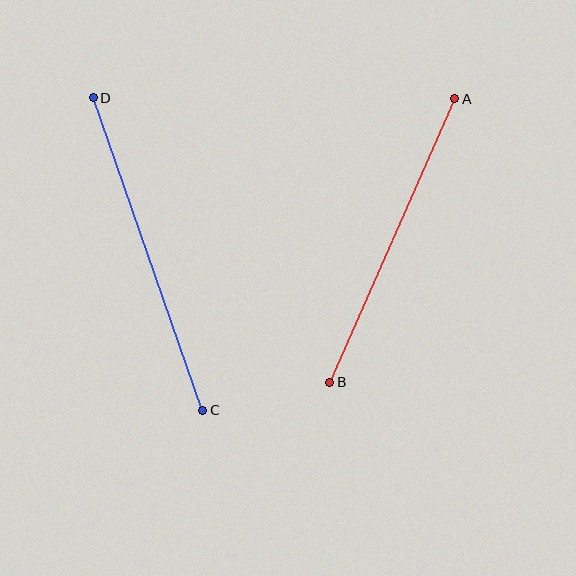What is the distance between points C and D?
The distance is approximately 331 pixels.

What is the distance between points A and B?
The distance is approximately 310 pixels.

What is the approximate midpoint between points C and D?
The midpoint is at approximately (148, 254) pixels.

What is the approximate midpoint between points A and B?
The midpoint is at approximately (392, 240) pixels.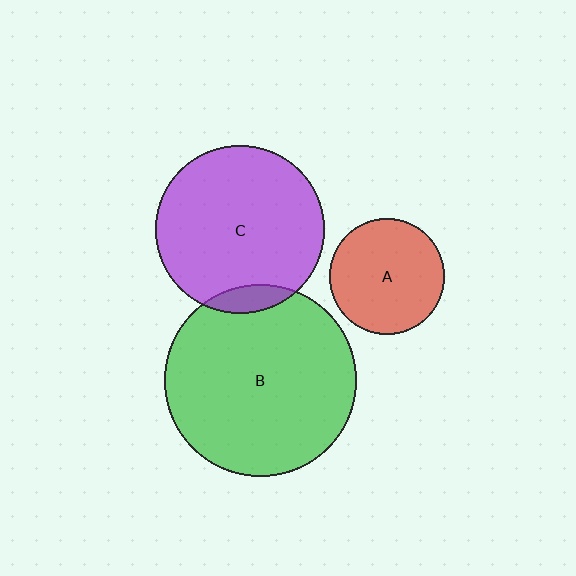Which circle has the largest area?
Circle B (green).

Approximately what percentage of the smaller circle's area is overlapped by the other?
Approximately 10%.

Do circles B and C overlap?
Yes.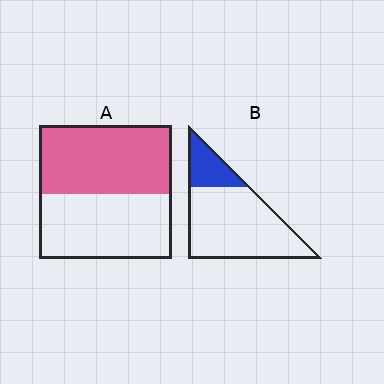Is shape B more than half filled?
No.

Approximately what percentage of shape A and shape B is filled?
A is approximately 50% and B is approximately 20%.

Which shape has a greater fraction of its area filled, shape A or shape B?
Shape A.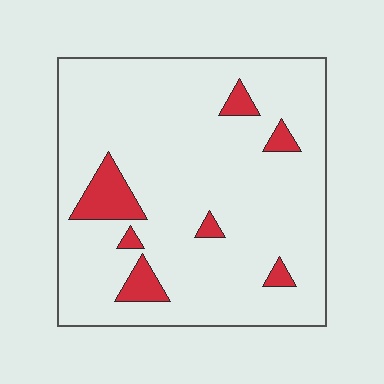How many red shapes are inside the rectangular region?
7.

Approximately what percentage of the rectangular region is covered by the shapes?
Approximately 10%.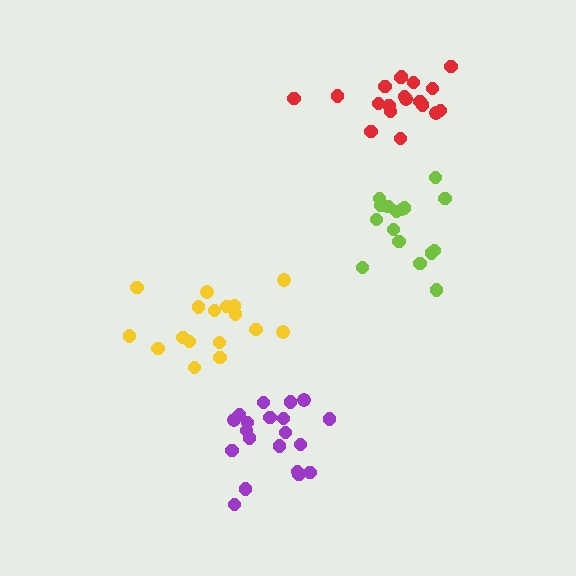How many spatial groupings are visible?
There are 4 spatial groupings.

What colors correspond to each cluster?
The clusters are colored: lime, yellow, purple, red.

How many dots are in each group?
Group 1: 16 dots, Group 2: 17 dots, Group 3: 20 dots, Group 4: 19 dots (72 total).